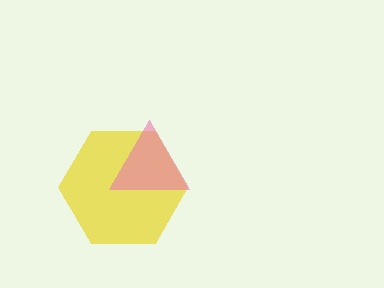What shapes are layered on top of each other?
The layered shapes are: a yellow hexagon, a pink triangle.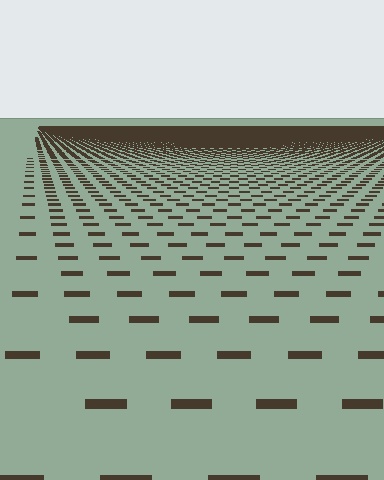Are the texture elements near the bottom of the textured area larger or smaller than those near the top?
Larger. Near the bottom, elements are closer to the viewer and appear at a bigger on-screen size.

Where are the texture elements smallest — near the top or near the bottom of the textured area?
Near the top.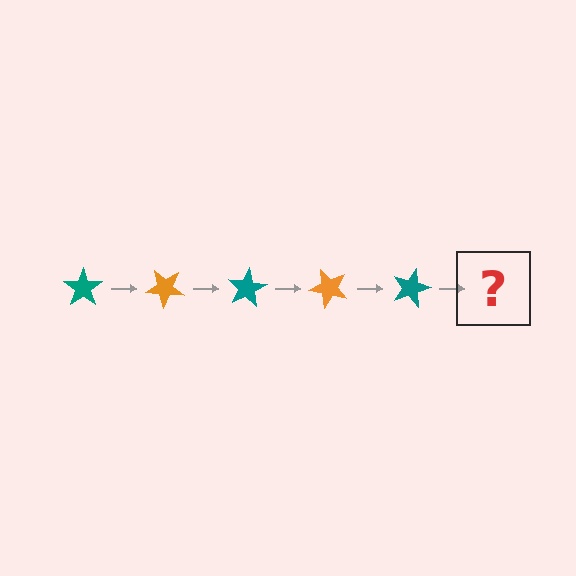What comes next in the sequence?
The next element should be an orange star, rotated 200 degrees from the start.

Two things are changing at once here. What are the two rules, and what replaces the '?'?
The two rules are that it rotates 40 degrees each step and the color cycles through teal and orange. The '?' should be an orange star, rotated 200 degrees from the start.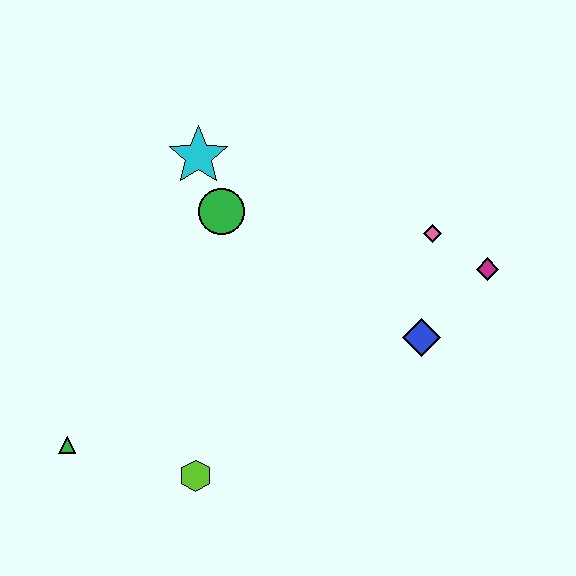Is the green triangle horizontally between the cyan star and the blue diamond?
No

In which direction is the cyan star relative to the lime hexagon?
The cyan star is above the lime hexagon.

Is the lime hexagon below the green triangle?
Yes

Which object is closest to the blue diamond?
The magenta diamond is closest to the blue diamond.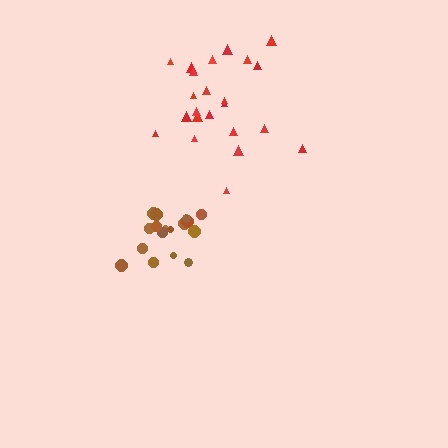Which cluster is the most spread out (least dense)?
Red.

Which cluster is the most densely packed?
Brown.